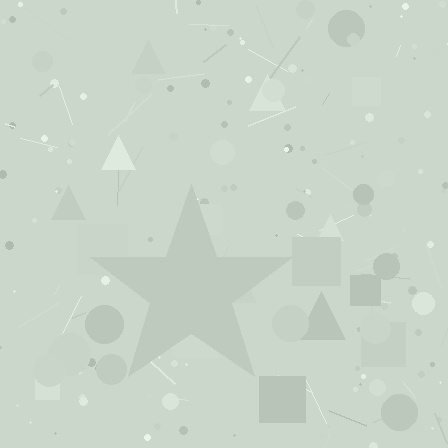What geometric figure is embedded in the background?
A star is embedded in the background.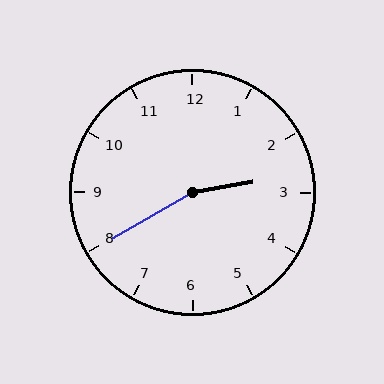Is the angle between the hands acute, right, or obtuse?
It is obtuse.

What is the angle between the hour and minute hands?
Approximately 160 degrees.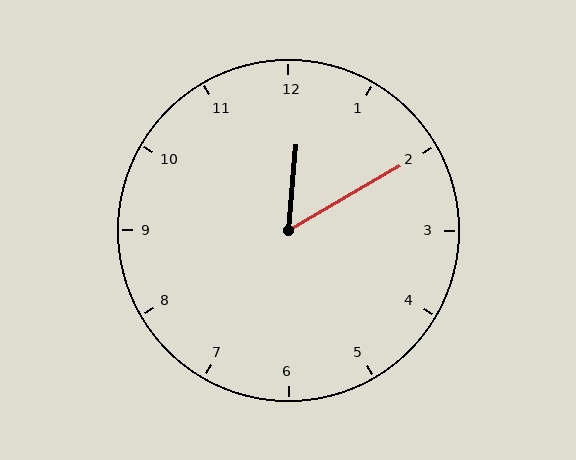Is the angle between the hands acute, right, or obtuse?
It is acute.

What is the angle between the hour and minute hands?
Approximately 55 degrees.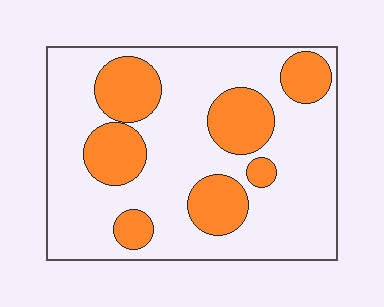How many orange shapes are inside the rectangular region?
7.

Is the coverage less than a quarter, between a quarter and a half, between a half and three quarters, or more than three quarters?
Between a quarter and a half.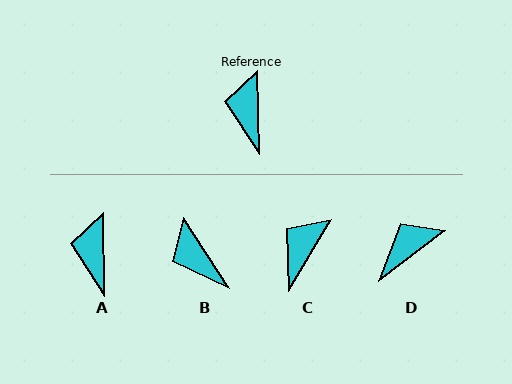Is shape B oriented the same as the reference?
No, it is off by about 32 degrees.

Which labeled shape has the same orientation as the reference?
A.